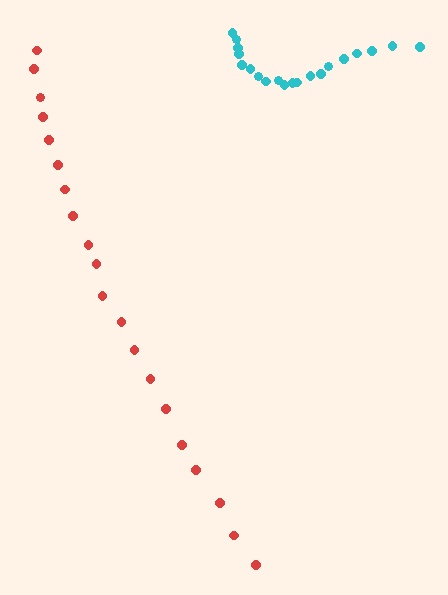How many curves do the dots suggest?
There are 2 distinct paths.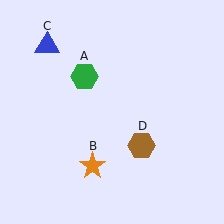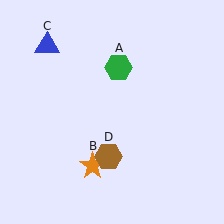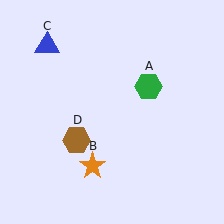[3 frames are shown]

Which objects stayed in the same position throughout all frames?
Orange star (object B) and blue triangle (object C) remained stationary.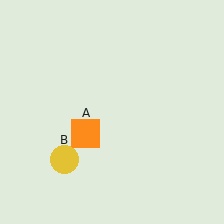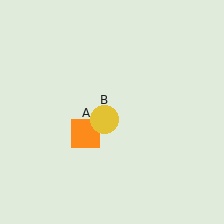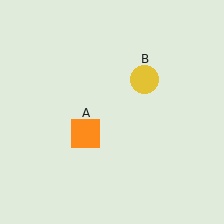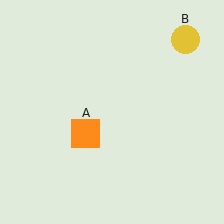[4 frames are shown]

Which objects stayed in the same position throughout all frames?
Orange square (object A) remained stationary.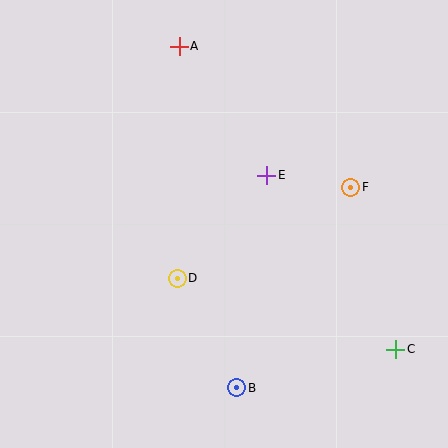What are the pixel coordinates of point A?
Point A is at (179, 46).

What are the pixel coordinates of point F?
Point F is at (351, 187).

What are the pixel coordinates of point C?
Point C is at (396, 349).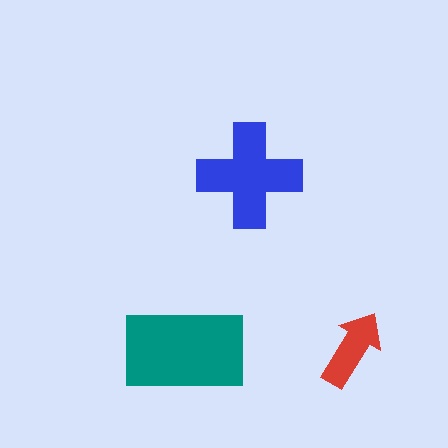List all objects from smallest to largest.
The red arrow, the blue cross, the teal rectangle.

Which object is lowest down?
The teal rectangle is bottommost.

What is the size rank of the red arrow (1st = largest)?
3rd.